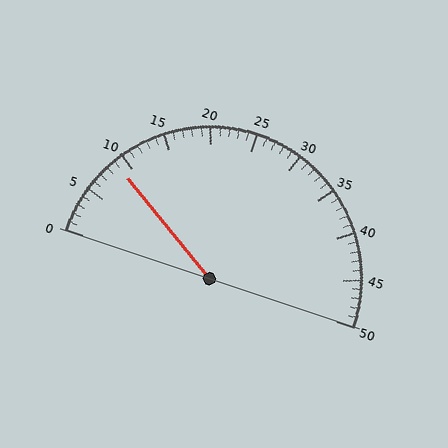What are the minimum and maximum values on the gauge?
The gauge ranges from 0 to 50.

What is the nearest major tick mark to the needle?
The nearest major tick mark is 10.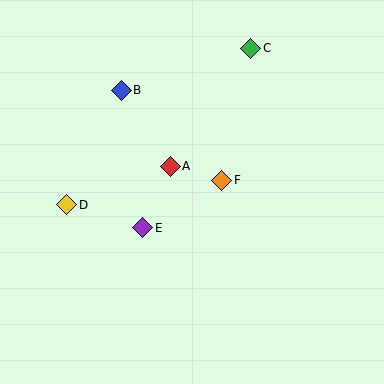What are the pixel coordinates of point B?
Point B is at (121, 90).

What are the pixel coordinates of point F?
Point F is at (222, 180).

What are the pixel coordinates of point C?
Point C is at (251, 48).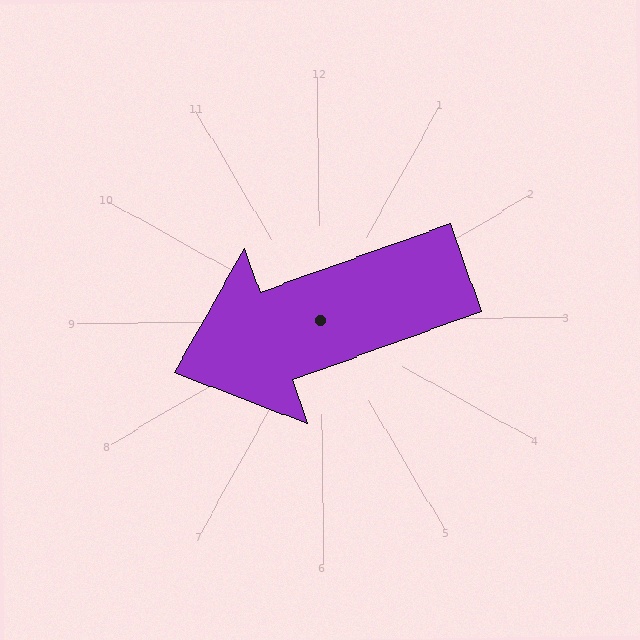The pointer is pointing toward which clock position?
Roughly 8 o'clock.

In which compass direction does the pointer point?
West.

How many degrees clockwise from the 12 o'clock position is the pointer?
Approximately 251 degrees.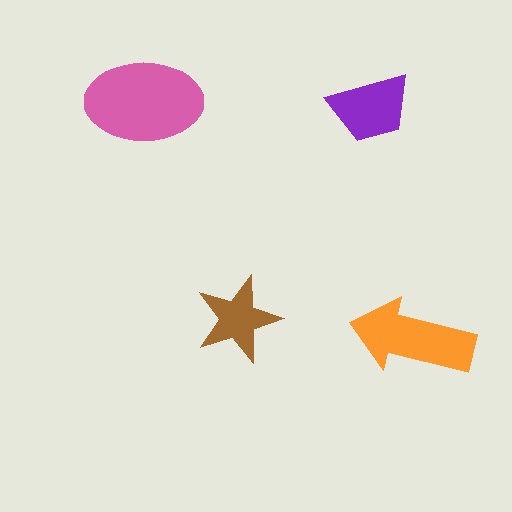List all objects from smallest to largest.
The brown star, the purple trapezoid, the orange arrow, the pink ellipse.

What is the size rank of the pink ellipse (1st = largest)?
1st.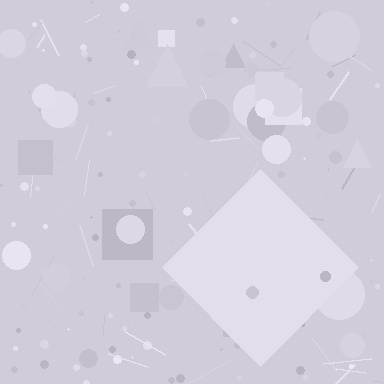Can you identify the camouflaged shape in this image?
The camouflaged shape is a diamond.